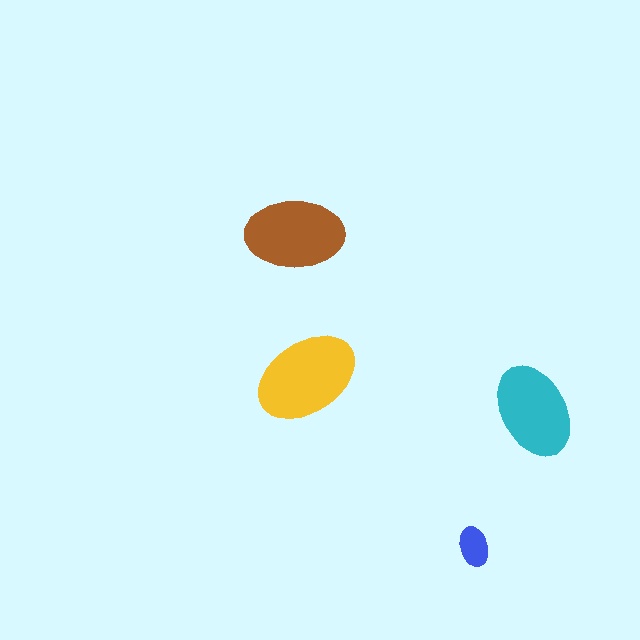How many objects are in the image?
There are 4 objects in the image.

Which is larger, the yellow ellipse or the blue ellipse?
The yellow one.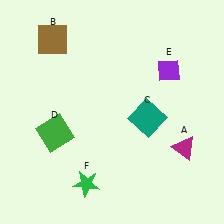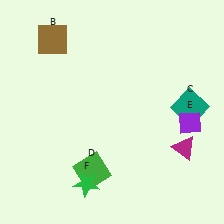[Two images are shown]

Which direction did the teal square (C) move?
The teal square (C) moved right.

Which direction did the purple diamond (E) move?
The purple diamond (E) moved down.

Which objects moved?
The objects that moved are: the teal square (C), the green square (D), the purple diamond (E).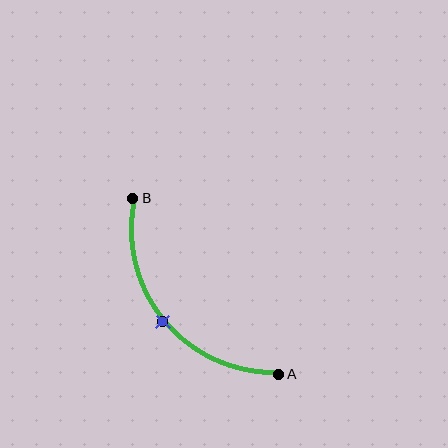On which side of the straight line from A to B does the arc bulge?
The arc bulges below and to the left of the straight line connecting A and B.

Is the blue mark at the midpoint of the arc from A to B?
Yes. The blue mark lies on the arc at equal arc-length from both A and B — it is the arc midpoint.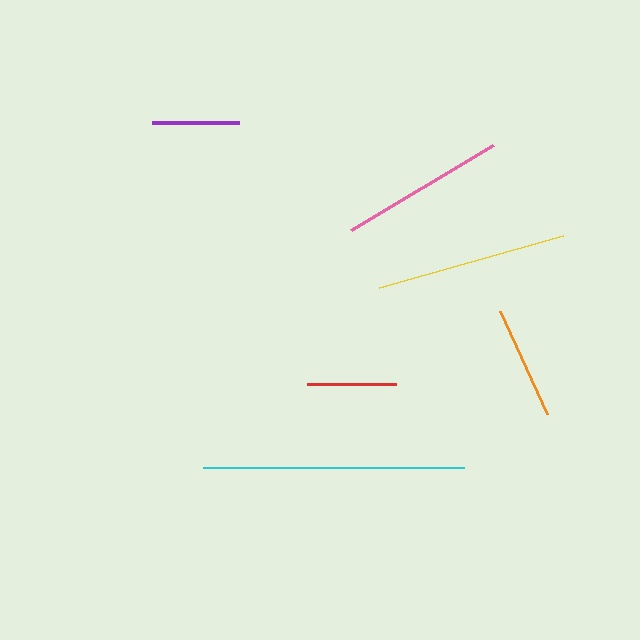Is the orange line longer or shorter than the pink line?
The pink line is longer than the orange line.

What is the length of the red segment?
The red segment is approximately 89 pixels long.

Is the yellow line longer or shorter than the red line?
The yellow line is longer than the red line.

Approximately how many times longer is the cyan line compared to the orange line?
The cyan line is approximately 2.3 times the length of the orange line.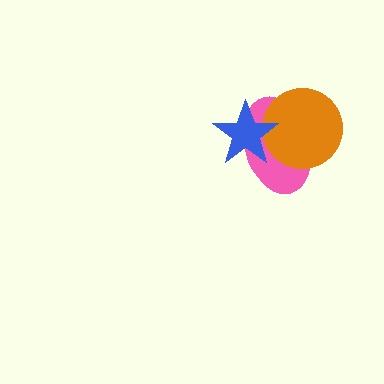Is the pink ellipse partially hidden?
Yes, it is partially covered by another shape.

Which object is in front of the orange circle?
The blue star is in front of the orange circle.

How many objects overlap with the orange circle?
2 objects overlap with the orange circle.